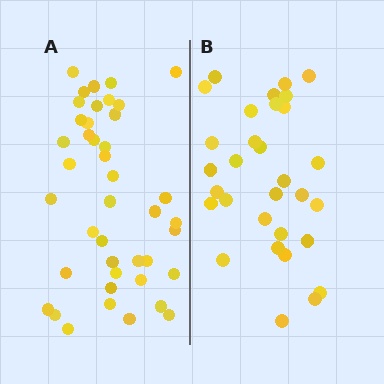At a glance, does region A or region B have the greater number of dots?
Region A (the left region) has more dots.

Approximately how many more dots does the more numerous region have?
Region A has roughly 12 or so more dots than region B.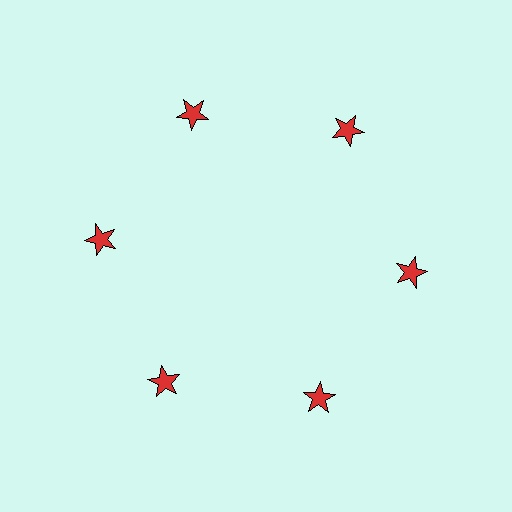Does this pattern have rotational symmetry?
Yes, this pattern has 6-fold rotational symmetry. It looks the same after rotating 60 degrees around the center.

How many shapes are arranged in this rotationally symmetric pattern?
There are 6 shapes, arranged in 6 groups of 1.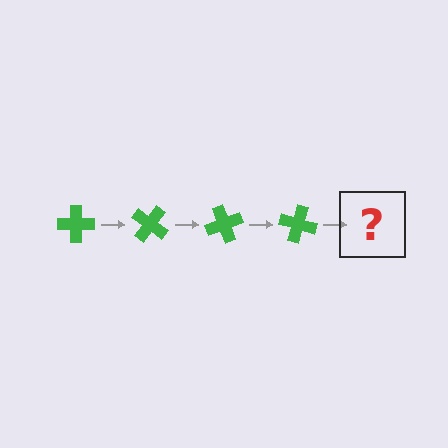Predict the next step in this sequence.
The next step is a green cross rotated 140 degrees.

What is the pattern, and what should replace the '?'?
The pattern is that the cross rotates 35 degrees each step. The '?' should be a green cross rotated 140 degrees.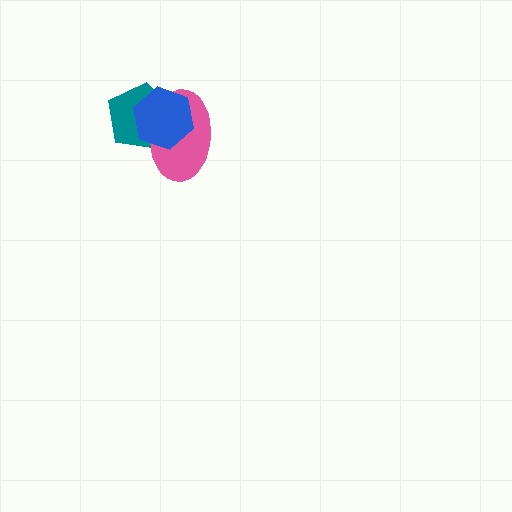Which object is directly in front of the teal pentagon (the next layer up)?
The pink ellipse is directly in front of the teal pentagon.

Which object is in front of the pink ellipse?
The blue hexagon is in front of the pink ellipse.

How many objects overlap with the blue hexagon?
2 objects overlap with the blue hexagon.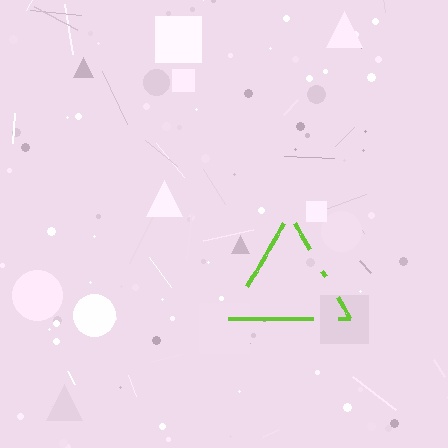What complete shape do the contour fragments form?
The contour fragments form a triangle.